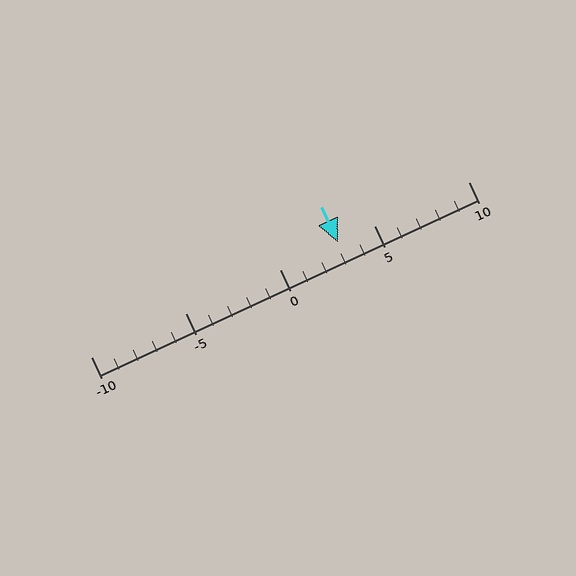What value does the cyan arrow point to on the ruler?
The cyan arrow points to approximately 3.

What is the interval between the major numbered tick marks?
The major tick marks are spaced 5 units apart.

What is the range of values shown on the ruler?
The ruler shows values from -10 to 10.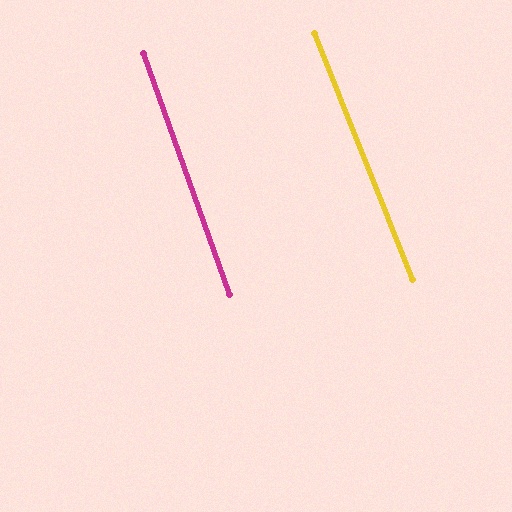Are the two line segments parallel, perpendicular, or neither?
Parallel — their directions differ by only 1.9°.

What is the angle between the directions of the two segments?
Approximately 2 degrees.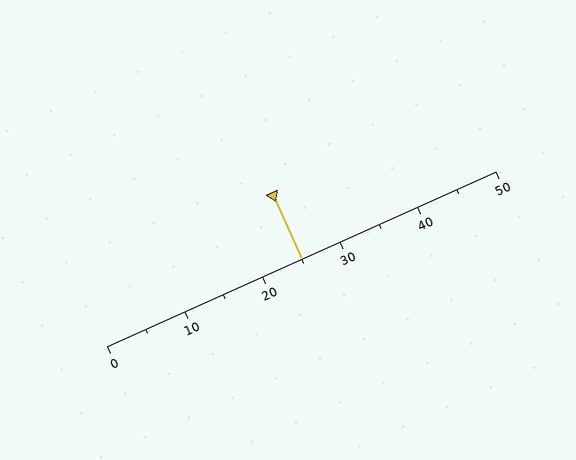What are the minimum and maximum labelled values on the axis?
The axis runs from 0 to 50.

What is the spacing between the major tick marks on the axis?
The major ticks are spaced 10 apart.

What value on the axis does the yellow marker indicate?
The marker indicates approximately 25.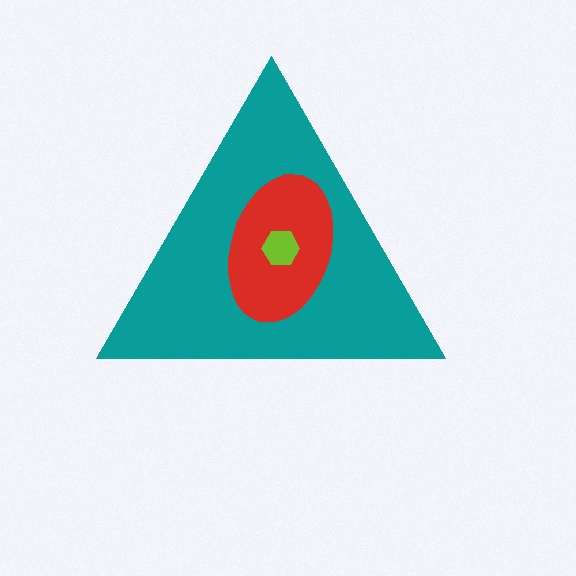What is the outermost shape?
The teal triangle.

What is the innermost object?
The lime hexagon.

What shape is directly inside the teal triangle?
The red ellipse.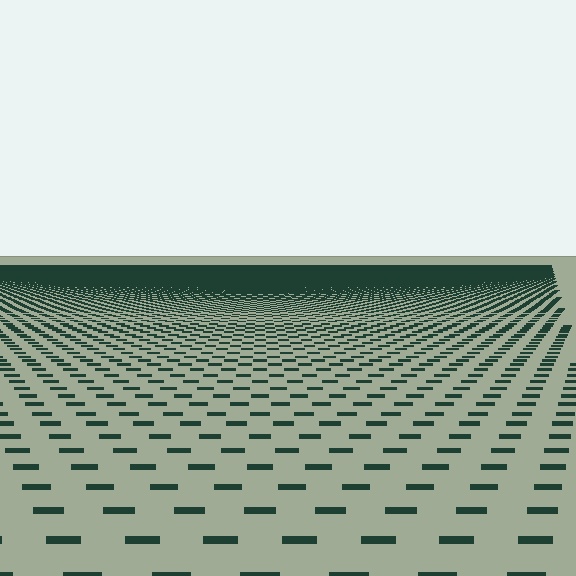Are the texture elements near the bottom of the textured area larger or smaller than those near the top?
Larger. Near the bottom, elements are closer to the viewer and appear at a bigger on-screen size.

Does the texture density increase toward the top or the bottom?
Density increases toward the top.